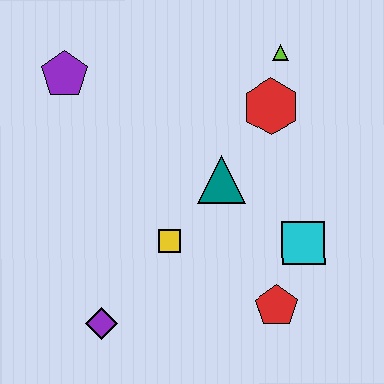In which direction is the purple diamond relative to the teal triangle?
The purple diamond is below the teal triangle.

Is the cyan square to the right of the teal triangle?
Yes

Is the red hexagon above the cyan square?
Yes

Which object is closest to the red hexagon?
The lime triangle is closest to the red hexagon.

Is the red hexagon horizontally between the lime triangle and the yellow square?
Yes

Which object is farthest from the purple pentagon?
The red pentagon is farthest from the purple pentagon.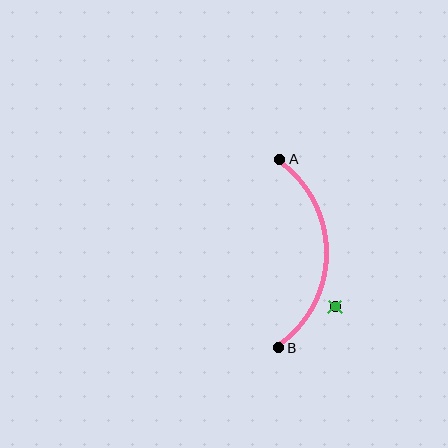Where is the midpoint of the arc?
The arc midpoint is the point on the curve farthest from the straight line joining A and B. It sits to the right of that line.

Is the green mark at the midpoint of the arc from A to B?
No — the green mark does not lie on the arc at all. It sits slightly outside the curve.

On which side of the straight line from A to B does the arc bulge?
The arc bulges to the right of the straight line connecting A and B.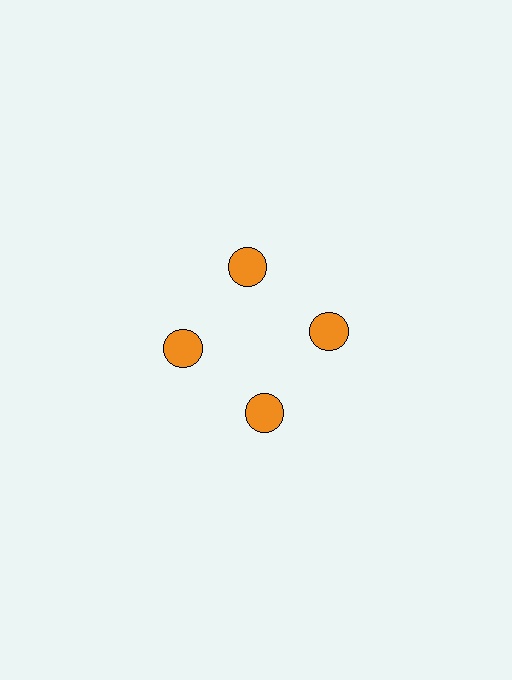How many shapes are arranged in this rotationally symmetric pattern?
There are 4 shapes, arranged in 4 groups of 1.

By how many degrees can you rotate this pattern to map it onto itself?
The pattern maps onto itself every 90 degrees of rotation.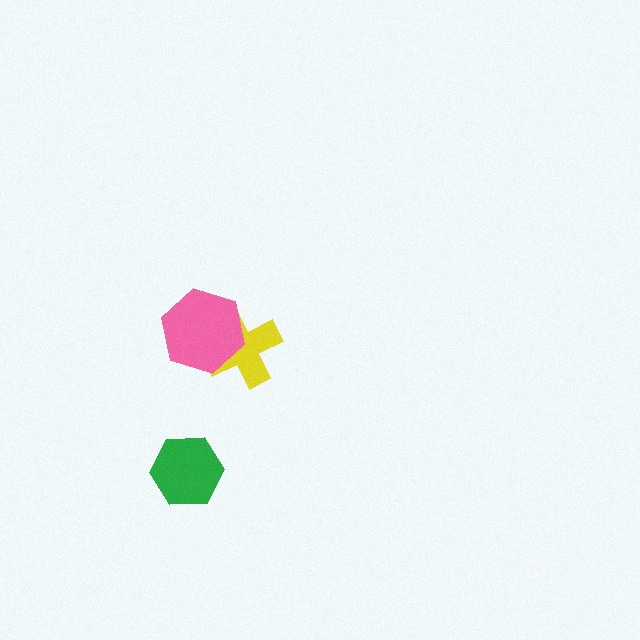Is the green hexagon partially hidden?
No, no other shape covers it.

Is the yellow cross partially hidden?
Yes, it is partially covered by another shape.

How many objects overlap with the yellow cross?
1 object overlaps with the yellow cross.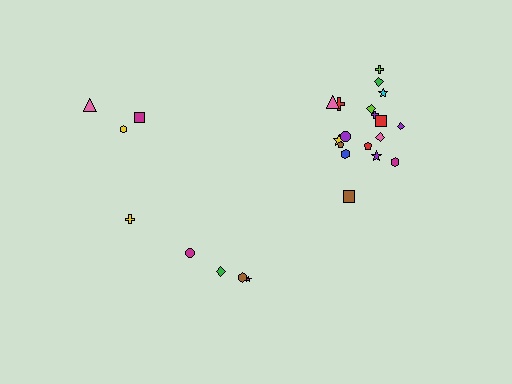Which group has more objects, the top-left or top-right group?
The top-right group.